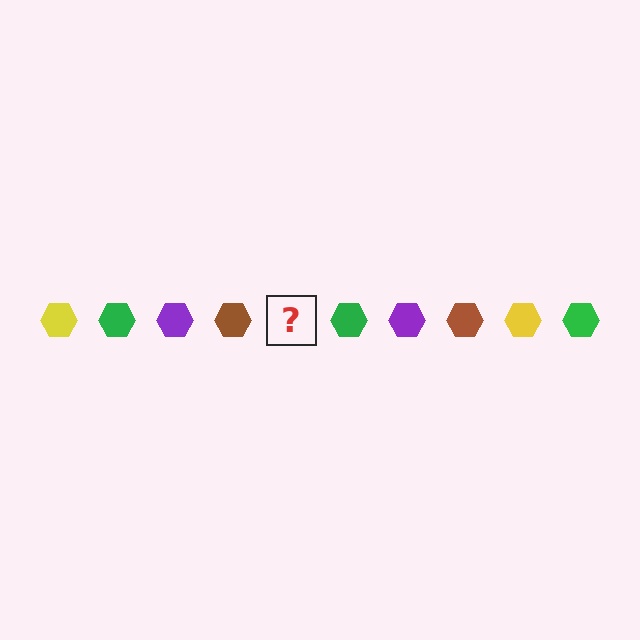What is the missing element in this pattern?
The missing element is a yellow hexagon.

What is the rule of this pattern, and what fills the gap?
The rule is that the pattern cycles through yellow, green, purple, brown hexagons. The gap should be filled with a yellow hexagon.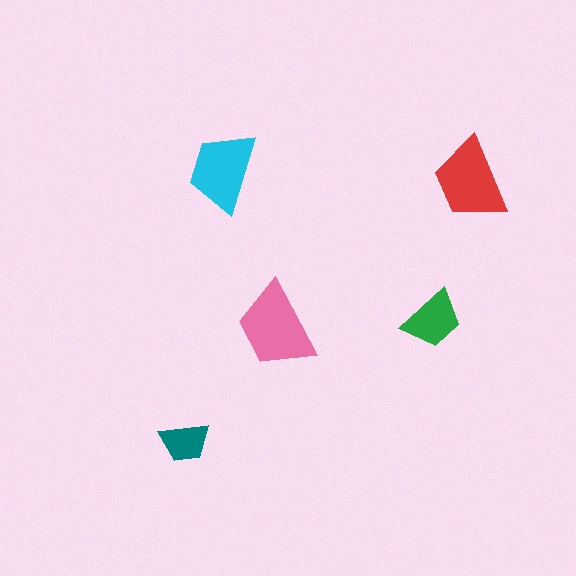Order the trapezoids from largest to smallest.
the pink one, the red one, the cyan one, the green one, the teal one.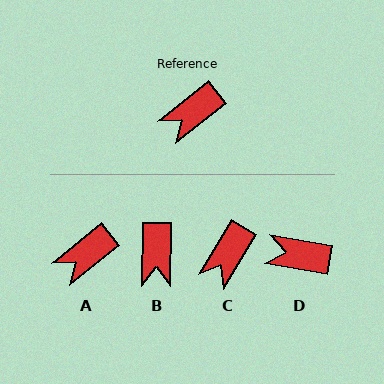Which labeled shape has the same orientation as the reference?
A.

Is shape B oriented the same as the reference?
No, it is off by about 51 degrees.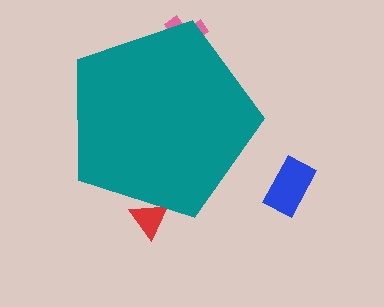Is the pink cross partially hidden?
Yes, the pink cross is partially hidden behind the teal pentagon.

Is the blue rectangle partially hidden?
No, the blue rectangle is fully visible.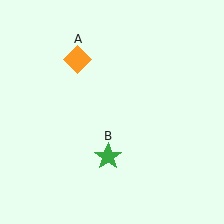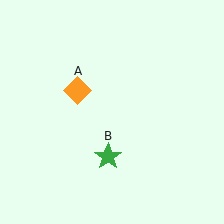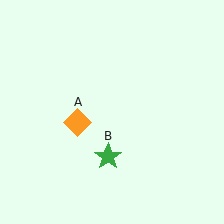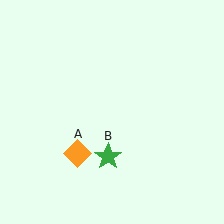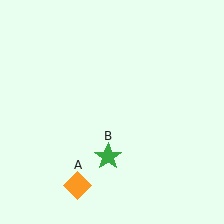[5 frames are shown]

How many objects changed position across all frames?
1 object changed position: orange diamond (object A).